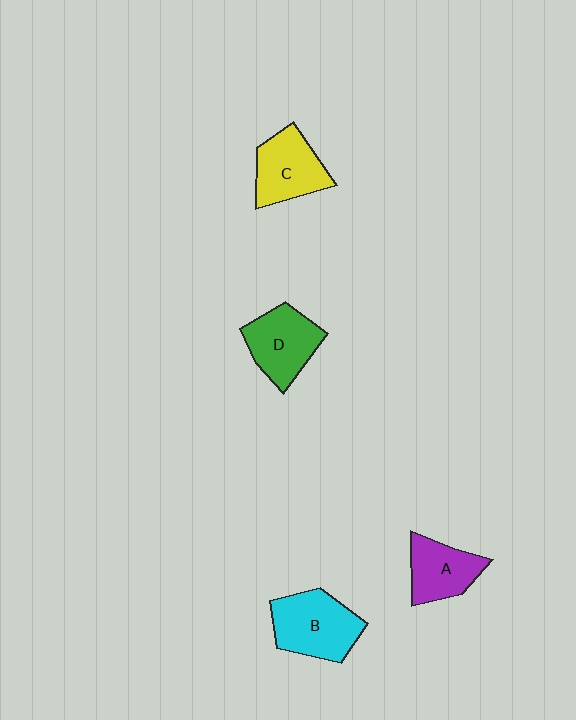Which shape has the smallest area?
Shape A (purple).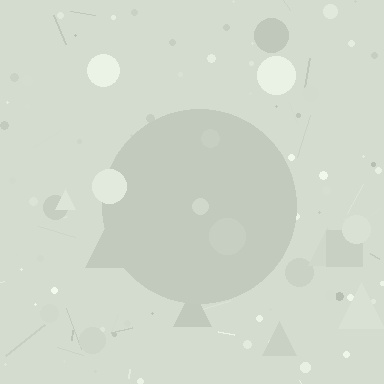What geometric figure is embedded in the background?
A circle is embedded in the background.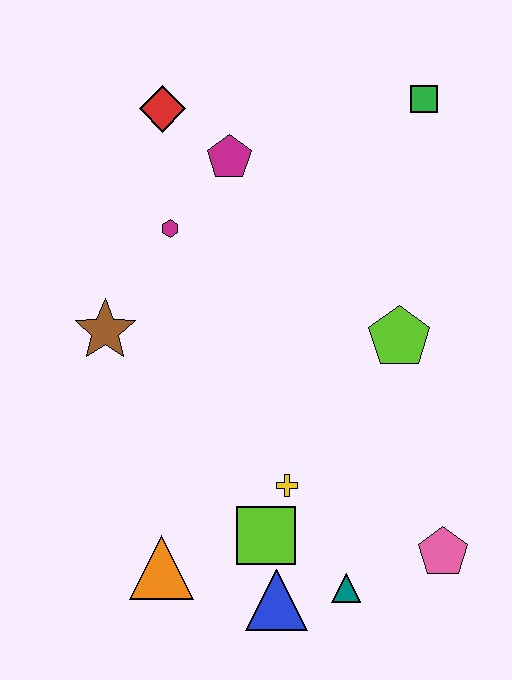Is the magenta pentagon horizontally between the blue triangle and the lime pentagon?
No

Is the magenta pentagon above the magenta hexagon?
Yes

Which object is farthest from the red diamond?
The pink pentagon is farthest from the red diamond.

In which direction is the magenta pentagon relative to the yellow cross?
The magenta pentagon is above the yellow cross.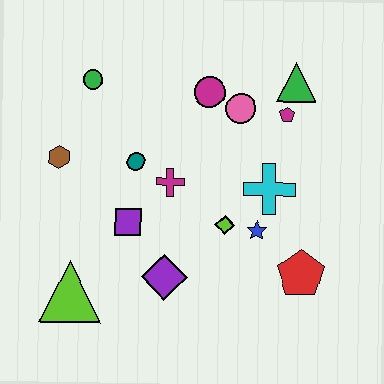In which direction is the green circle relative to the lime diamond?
The green circle is above the lime diamond.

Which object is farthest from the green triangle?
The lime triangle is farthest from the green triangle.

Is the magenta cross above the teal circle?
No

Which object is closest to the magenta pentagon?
The green triangle is closest to the magenta pentagon.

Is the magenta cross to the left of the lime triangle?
No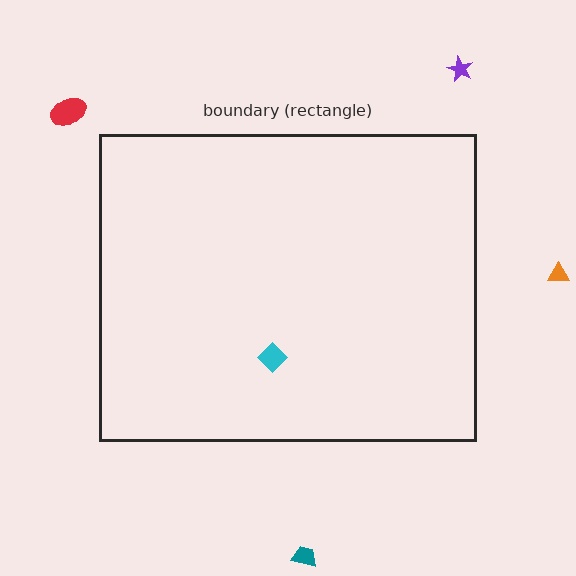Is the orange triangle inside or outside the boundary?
Outside.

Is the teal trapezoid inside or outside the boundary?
Outside.